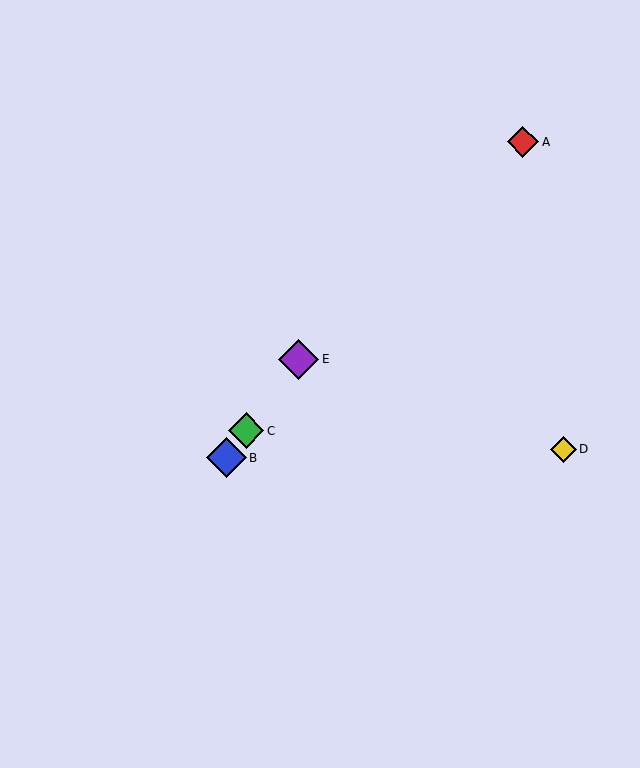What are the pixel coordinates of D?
Object D is at (563, 449).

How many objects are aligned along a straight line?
3 objects (B, C, E) are aligned along a straight line.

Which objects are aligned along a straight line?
Objects B, C, E are aligned along a straight line.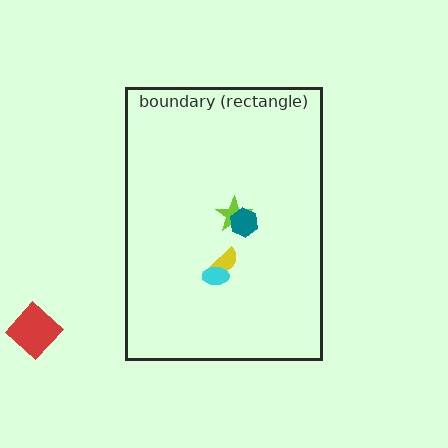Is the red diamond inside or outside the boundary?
Outside.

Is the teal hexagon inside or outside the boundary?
Inside.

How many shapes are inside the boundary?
4 inside, 1 outside.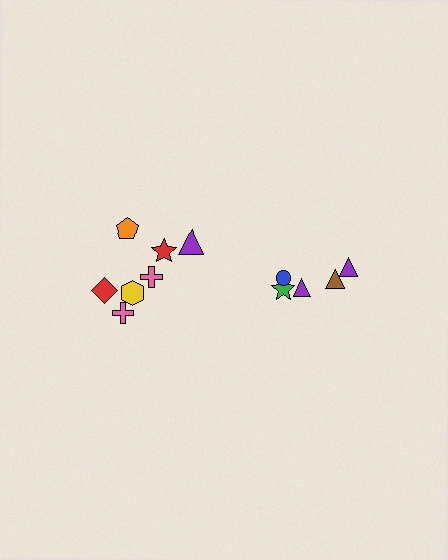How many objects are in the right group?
There are 5 objects.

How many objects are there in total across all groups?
There are 12 objects.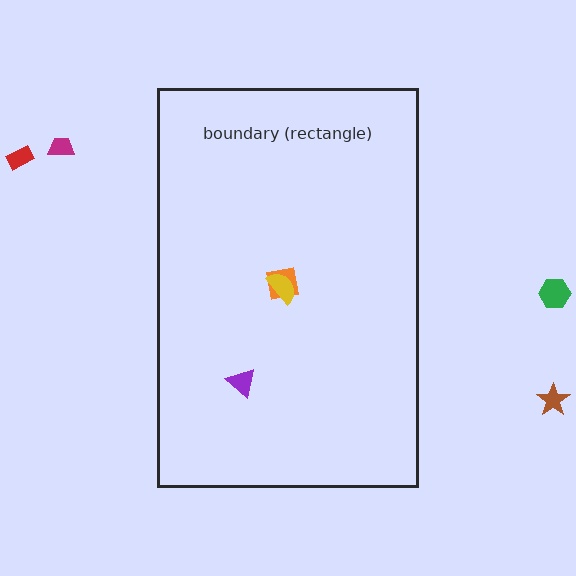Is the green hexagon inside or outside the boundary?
Outside.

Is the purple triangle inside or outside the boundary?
Inside.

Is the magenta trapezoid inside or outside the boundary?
Outside.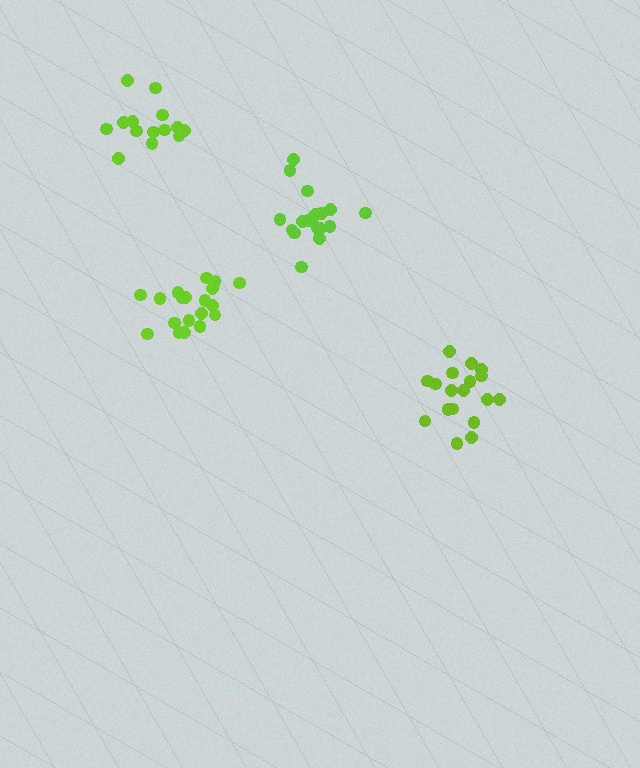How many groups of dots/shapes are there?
There are 4 groups.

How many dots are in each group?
Group 1: 14 dots, Group 2: 19 dots, Group 3: 18 dots, Group 4: 19 dots (70 total).